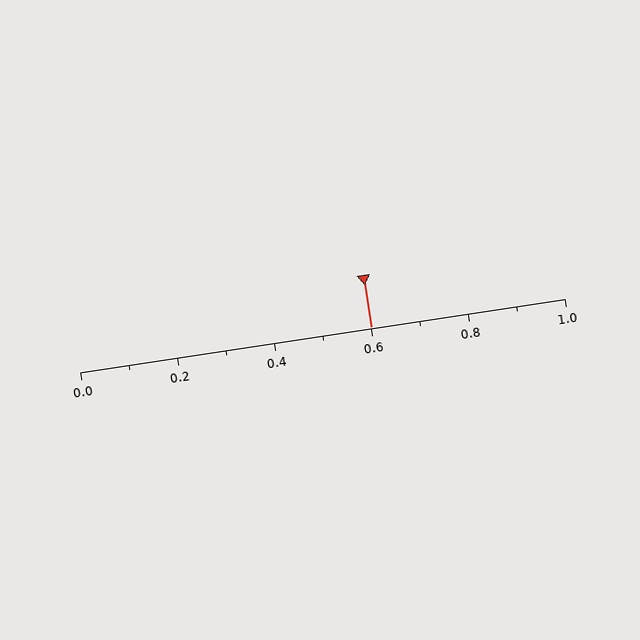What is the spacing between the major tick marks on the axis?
The major ticks are spaced 0.2 apart.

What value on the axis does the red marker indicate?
The marker indicates approximately 0.6.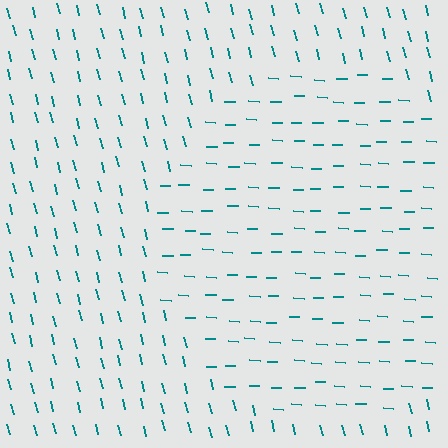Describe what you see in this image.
The image is filled with small teal line segments. A circle region in the image has lines oriented differently from the surrounding lines, creating a visible texture boundary.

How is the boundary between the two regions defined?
The boundary is defined purely by a change in line orientation (approximately 73 degrees difference). All lines are the same color and thickness.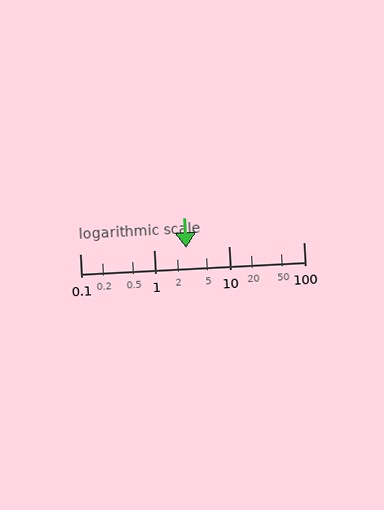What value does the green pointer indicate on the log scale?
The pointer indicates approximately 2.7.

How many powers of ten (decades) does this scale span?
The scale spans 3 decades, from 0.1 to 100.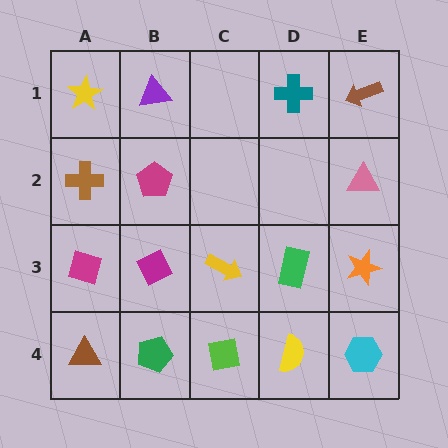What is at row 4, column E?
A cyan hexagon.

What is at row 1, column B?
A purple triangle.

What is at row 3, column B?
A magenta diamond.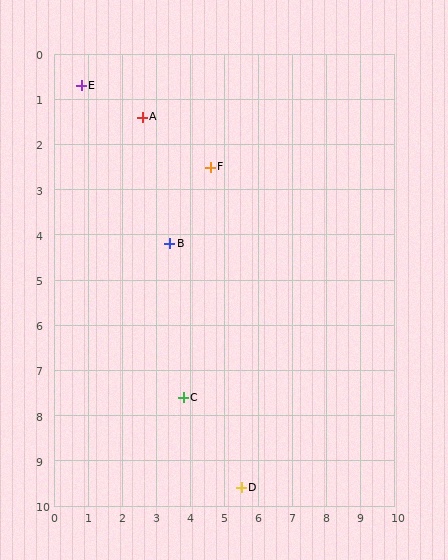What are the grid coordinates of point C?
Point C is at approximately (3.8, 7.6).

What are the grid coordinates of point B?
Point B is at approximately (3.4, 4.2).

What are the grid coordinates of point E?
Point E is at approximately (0.8, 0.7).